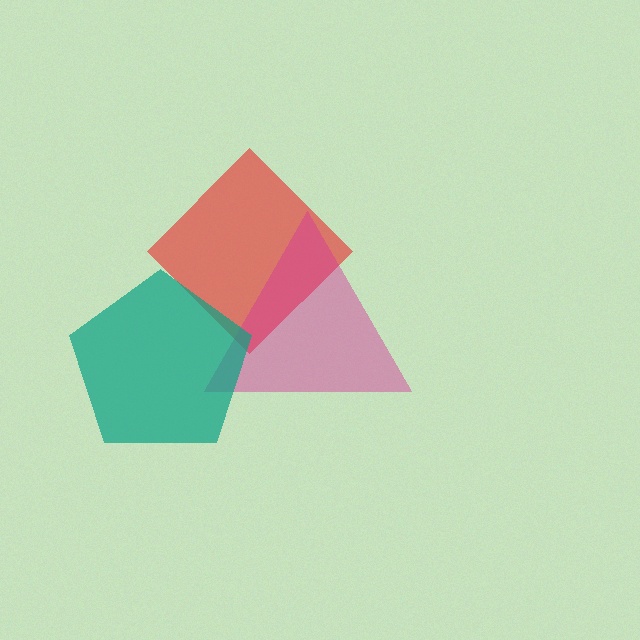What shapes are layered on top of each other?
The layered shapes are: a red diamond, a magenta triangle, a teal pentagon.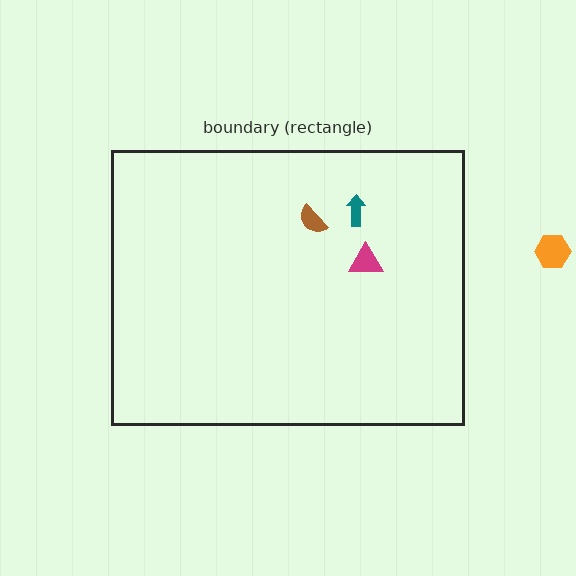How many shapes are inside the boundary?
3 inside, 1 outside.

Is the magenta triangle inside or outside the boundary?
Inside.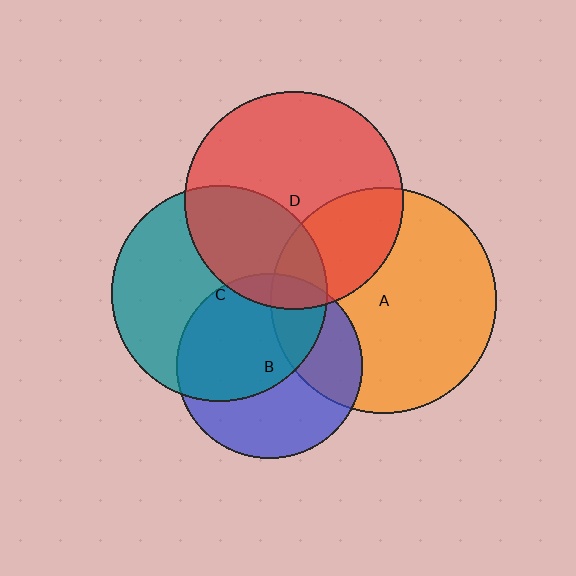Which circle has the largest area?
Circle A (orange).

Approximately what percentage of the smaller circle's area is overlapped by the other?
Approximately 15%.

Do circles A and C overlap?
Yes.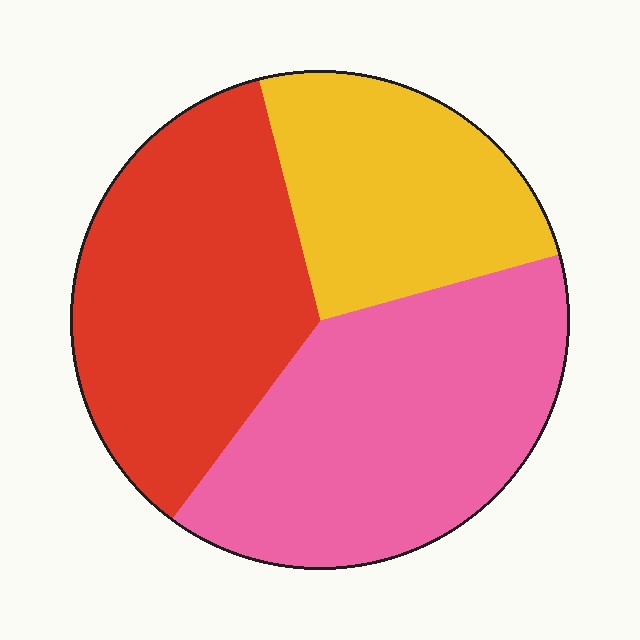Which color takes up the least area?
Yellow, at roughly 25%.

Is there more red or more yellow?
Red.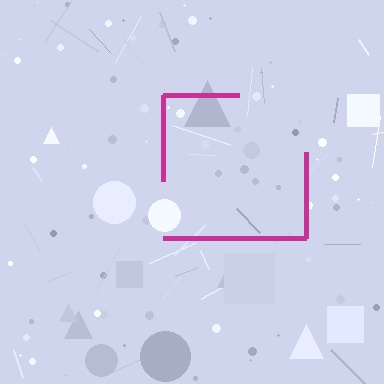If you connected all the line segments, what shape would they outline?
They would outline a square.